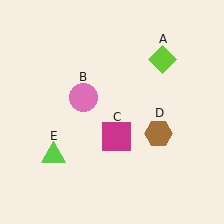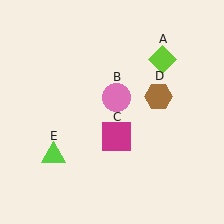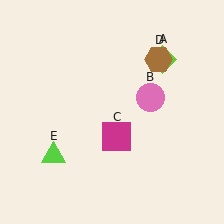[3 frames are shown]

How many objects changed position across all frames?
2 objects changed position: pink circle (object B), brown hexagon (object D).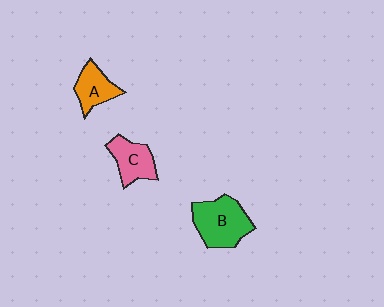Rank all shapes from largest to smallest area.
From largest to smallest: B (green), C (pink), A (orange).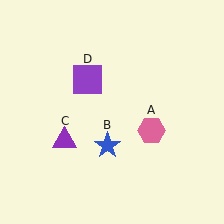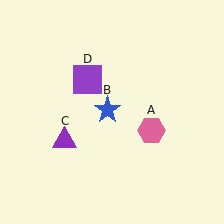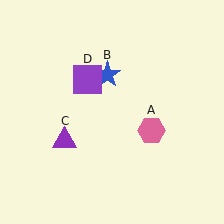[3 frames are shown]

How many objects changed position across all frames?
1 object changed position: blue star (object B).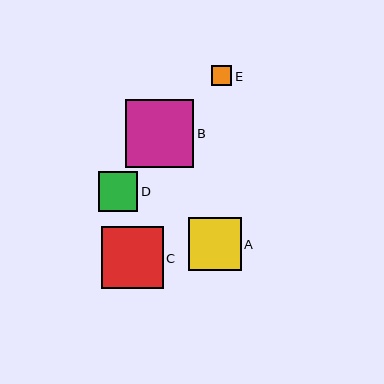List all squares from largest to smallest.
From largest to smallest: B, C, A, D, E.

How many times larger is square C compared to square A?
Square C is approximately 1.2 times the size of square A.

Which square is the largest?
Square B is the largest with a size of approximately 68 pixels.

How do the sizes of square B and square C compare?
Square B and square C are approximately the same size.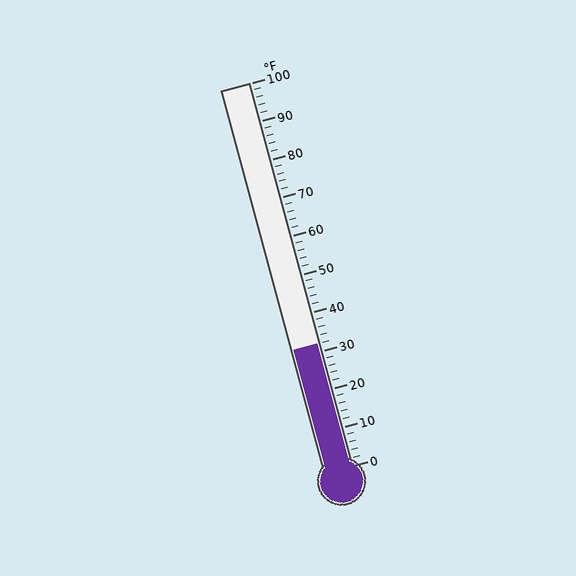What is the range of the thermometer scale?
The thermometer scale ranges from 0°F to 100°F.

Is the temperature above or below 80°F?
The temperature is below 80°F.